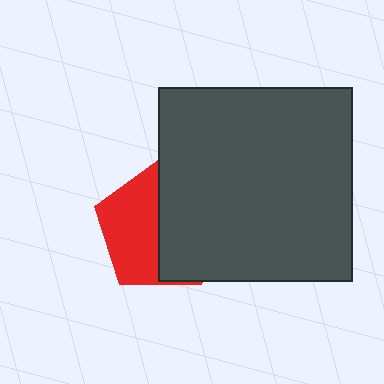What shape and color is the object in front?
The object in front is a dark gray square.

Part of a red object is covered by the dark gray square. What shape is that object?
It is a pentagon.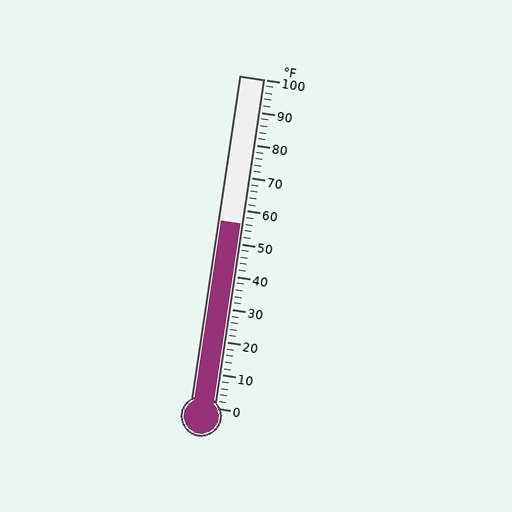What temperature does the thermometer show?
The thermometer shows approximately 56°F.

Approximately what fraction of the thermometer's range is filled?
The thermometer is filled to approximately 55% of its range.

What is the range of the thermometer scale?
The thermometer scale ranges from 0°F to 100°F.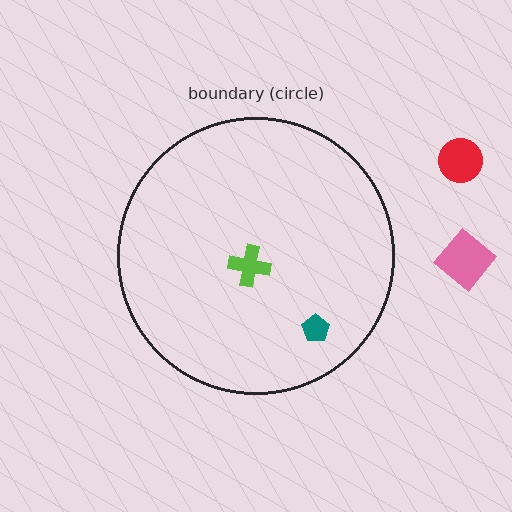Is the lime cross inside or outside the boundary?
Inside.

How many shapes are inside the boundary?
2 inside, 2 outside.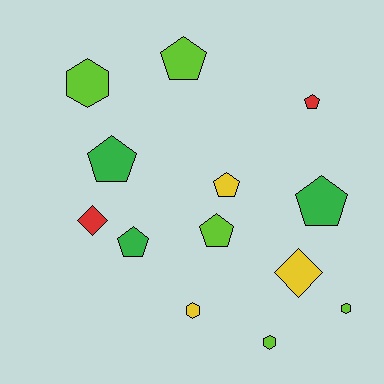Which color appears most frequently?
Lime, with 5 objects.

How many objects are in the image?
There are 13 objects.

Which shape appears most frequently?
Pentagon, with 7 objects.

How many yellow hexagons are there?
There is 1 yellow hexagon.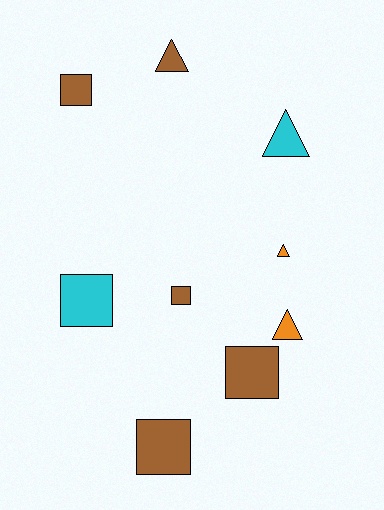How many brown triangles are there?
There is 1 brown triangle.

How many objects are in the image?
There are 9 objects.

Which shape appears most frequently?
Square, with 5 objects.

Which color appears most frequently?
Brown, with 5 objects.